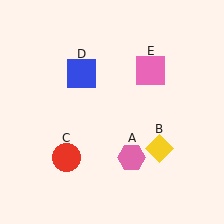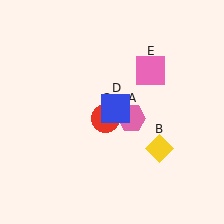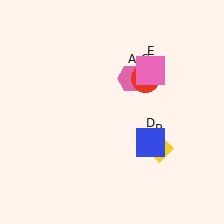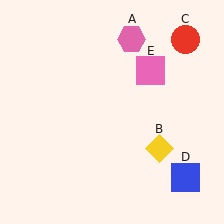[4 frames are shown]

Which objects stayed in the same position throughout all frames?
Yellow diamond (object B) and pink square (object E) remained stationary.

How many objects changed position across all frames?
3 objects changed position: pink hexagon (object A), red circle (object C), blue square (object D).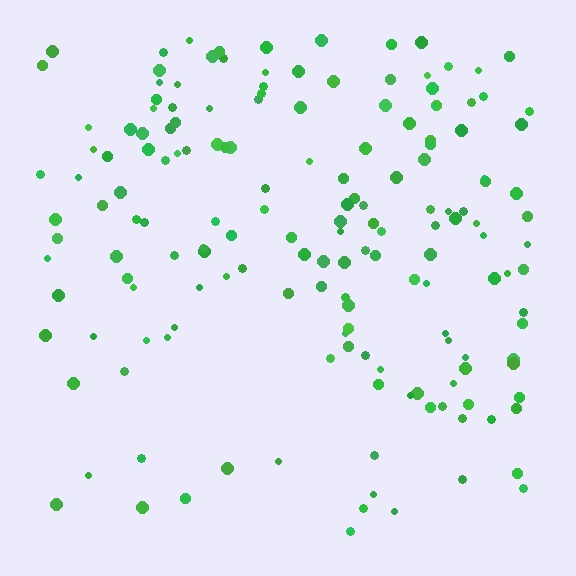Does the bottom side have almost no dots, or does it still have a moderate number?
Still a moderate number, just noticeably fewer than the top.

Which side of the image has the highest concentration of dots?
The top.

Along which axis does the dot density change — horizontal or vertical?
Vertical.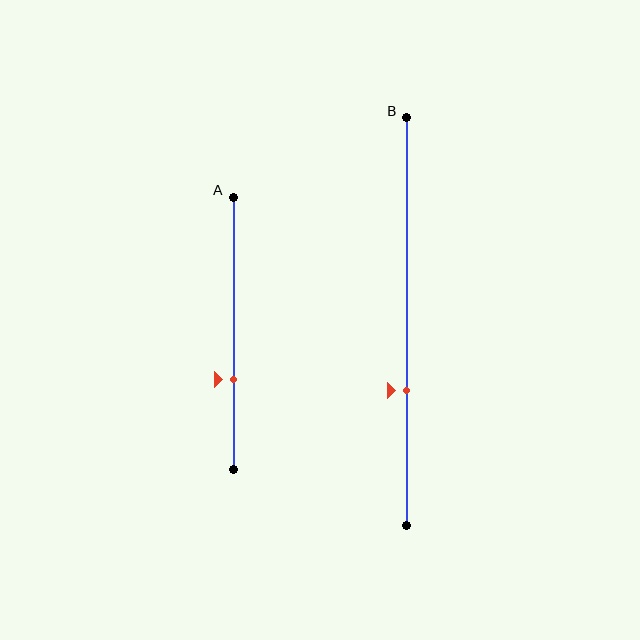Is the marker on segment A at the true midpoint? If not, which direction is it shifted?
No, the marker on segment A is shifted downward by about 17% of the segment length.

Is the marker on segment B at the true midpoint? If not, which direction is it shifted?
No, the marker on segment B is shifted downward by about 17% of the segment length.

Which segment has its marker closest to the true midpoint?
Segment B has its marker closest to the true midpoint.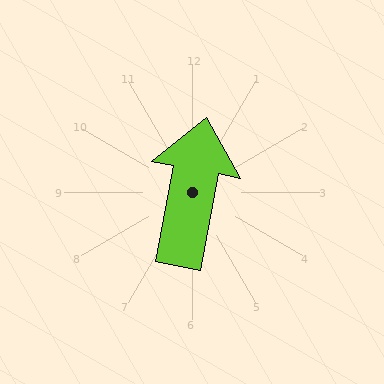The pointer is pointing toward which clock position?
Roughly 12 o'clock.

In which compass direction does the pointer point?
North.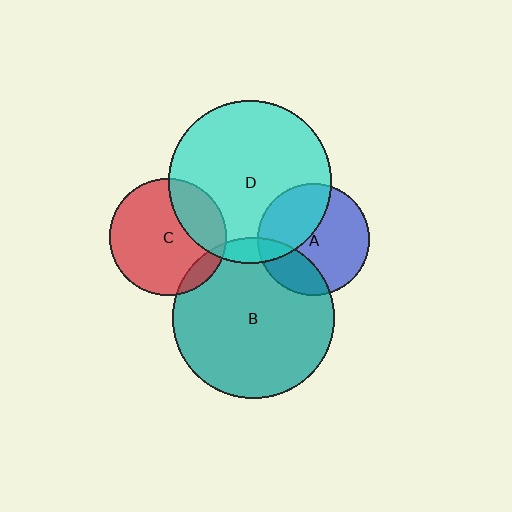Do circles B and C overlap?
Yes.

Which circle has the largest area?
Circle D (cyan).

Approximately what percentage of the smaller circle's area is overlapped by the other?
Approximately 10%.